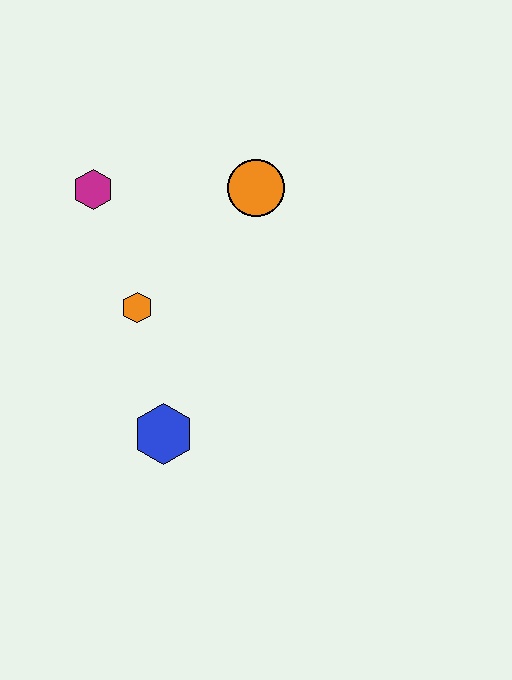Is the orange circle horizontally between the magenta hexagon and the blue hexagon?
No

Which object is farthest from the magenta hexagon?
The blue hexagon is farthest from the magenta hexagon.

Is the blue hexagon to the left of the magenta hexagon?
No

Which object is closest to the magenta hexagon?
The orange hexagon is closest to the magenta hexagon.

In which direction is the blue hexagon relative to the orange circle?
The blue hexagon is below the orange circle.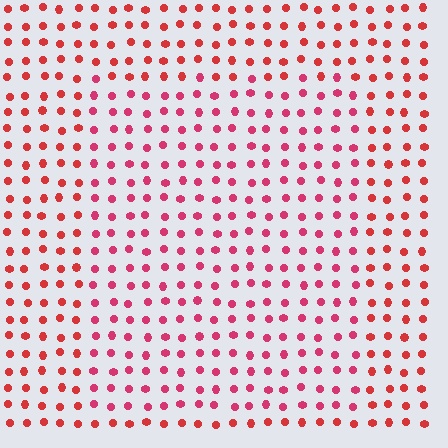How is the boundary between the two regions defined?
The boundary is defined purely by a slight shift in hue (about 21 degrees). Spacing, size, and orientation are identical on both sides.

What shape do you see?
I see a rectangle.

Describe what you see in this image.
The image is filled with small red elements in a uniform arrangement. A rectangle-shaped region is visible where the elements are tinted to a slightly different hue, forming a subtle color boundary.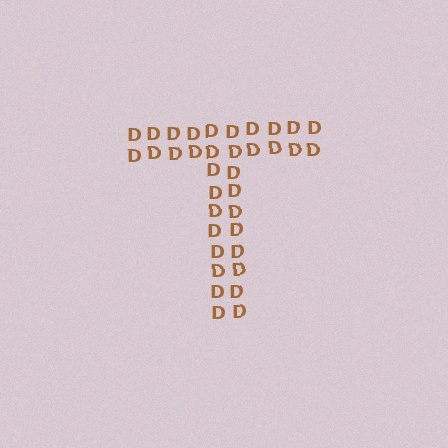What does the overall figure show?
The overall figure shows the letter T.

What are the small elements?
The small elements are letter D's.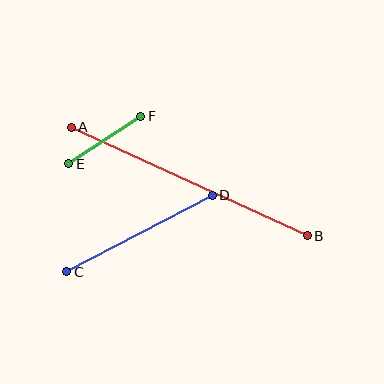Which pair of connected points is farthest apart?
Points A and B are farthest apart.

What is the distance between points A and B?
The distance is approximately 260 pixels.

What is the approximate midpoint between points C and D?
The midpoint is at approximately (140, 233) pixels.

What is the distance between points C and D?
The distance is approximately 164 pixels.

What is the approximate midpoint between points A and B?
The midpoint is at approximately (189, 181) pixels.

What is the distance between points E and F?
The distance is approximately 86 pixels.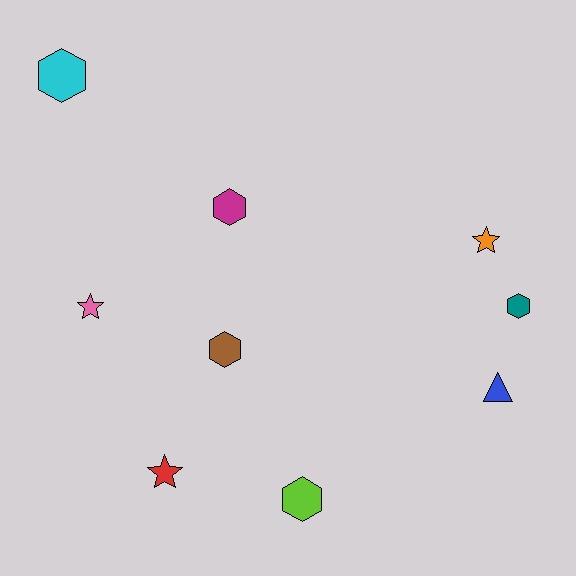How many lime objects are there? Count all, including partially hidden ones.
There is 1 lime object.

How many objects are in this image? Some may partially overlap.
There are 9 objects.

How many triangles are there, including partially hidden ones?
There is 1 triangle.